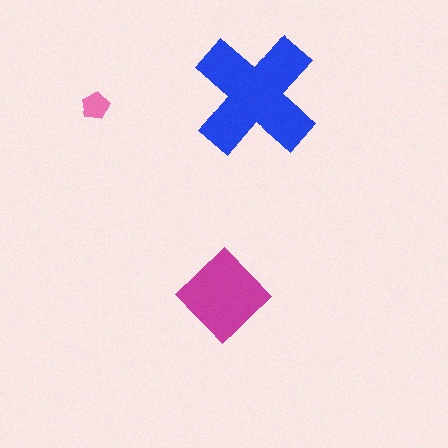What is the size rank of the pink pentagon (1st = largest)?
3rd.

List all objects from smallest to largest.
The pink pentagon, the magenta diamond, the blue cross.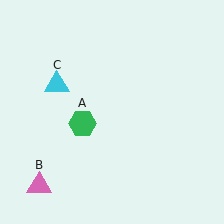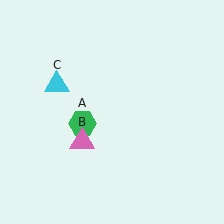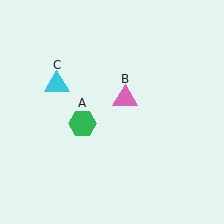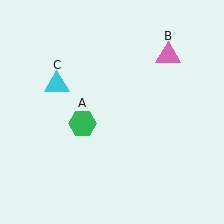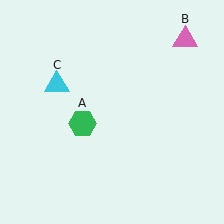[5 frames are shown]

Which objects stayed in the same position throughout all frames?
Green hexagon (object A) and cyan triangle (object C) remained stationary.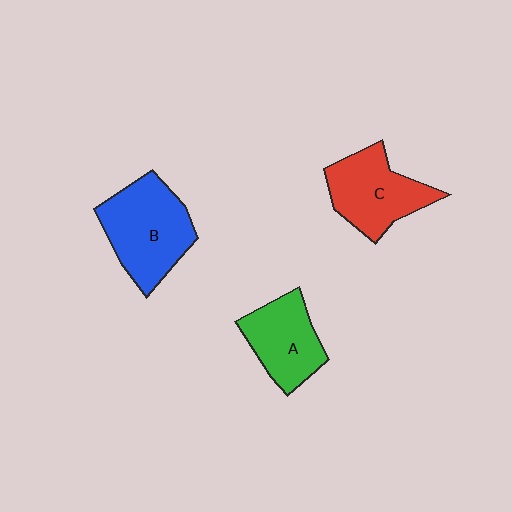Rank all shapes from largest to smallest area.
From largest to smallest: B (blue), C (red), A (green).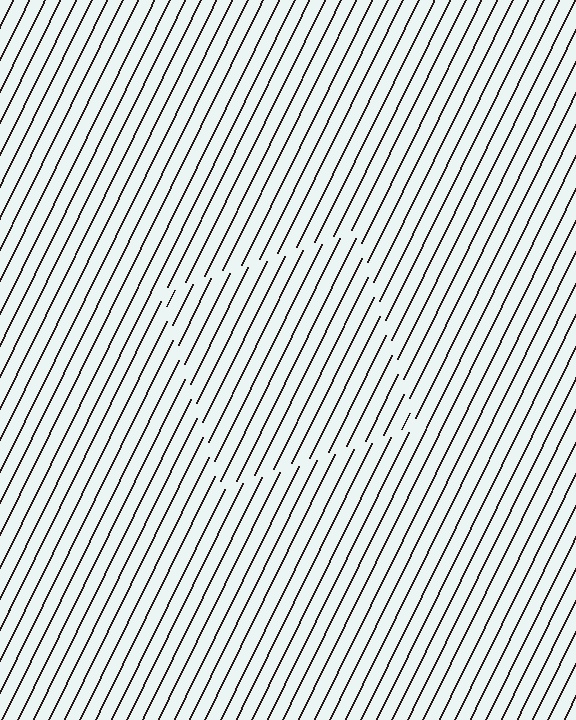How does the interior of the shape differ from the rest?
The interior of the shape contains the same grating, shifted by half a period — the contour is defined by the phase discontinuity where line-ends from the inner and outer gratings abut.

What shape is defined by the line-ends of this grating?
An illusory square. The interior of the shape contains the same grating, shifted by half a period — the contour is defined by the phase discontinuity where line-ends from the inner and outer gratings abut.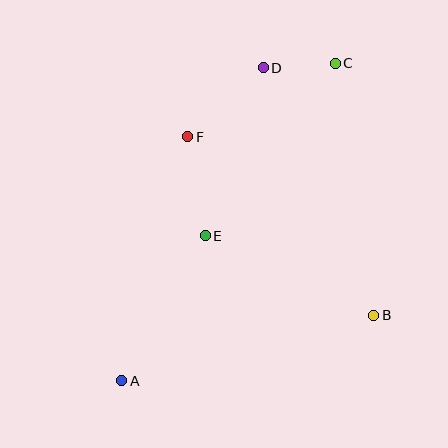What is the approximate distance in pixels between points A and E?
The distance between A and E is approximately 167 pixels.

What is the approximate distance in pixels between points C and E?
The distance between C and E is approximately 216 pixels.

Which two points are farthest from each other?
Points A and C are farthest from each other.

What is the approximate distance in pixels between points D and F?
The distance between D and F is approximately 102 pixels.